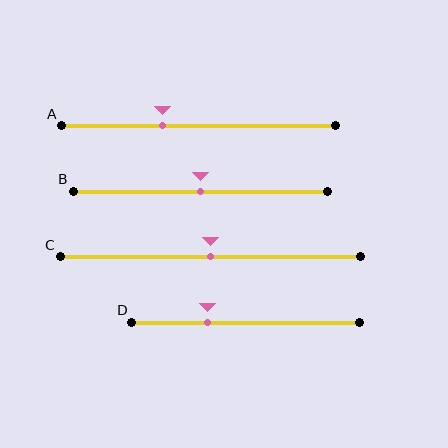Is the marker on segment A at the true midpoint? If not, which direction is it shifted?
No, the marker on segment A is shifted to the left by about 13% of the segment length.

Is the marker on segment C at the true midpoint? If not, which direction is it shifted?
Yes, the marker on segment C is at the true midpoint.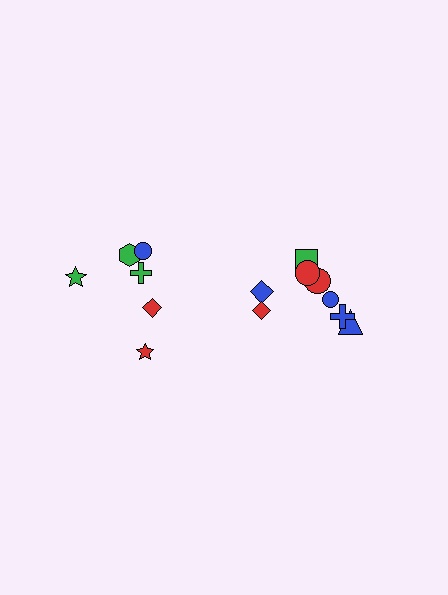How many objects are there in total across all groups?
There are 14 objects.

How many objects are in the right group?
There are 8 objects.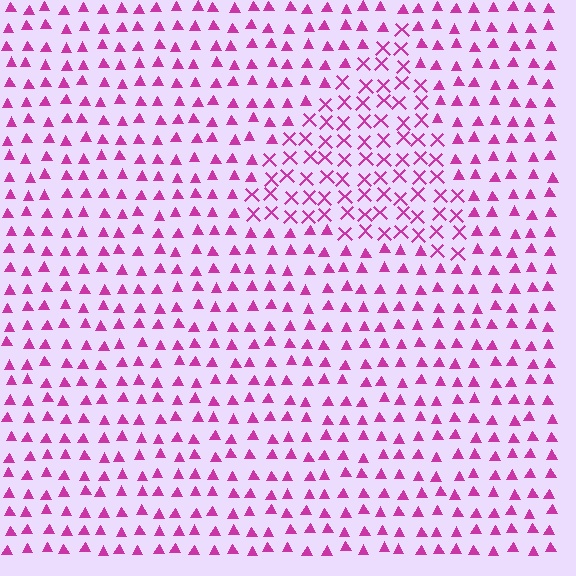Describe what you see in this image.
The image is filled with small magenta elements arranged in a uniform grid. A triangle-shaped region contains X marks, while the surrounding area contains triangles. The boundary is defined purely by the change in element shape.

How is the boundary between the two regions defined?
The boundary is defined by a change in element shape: X marks inside vs. triangles outside. All elements share the same color and spacing.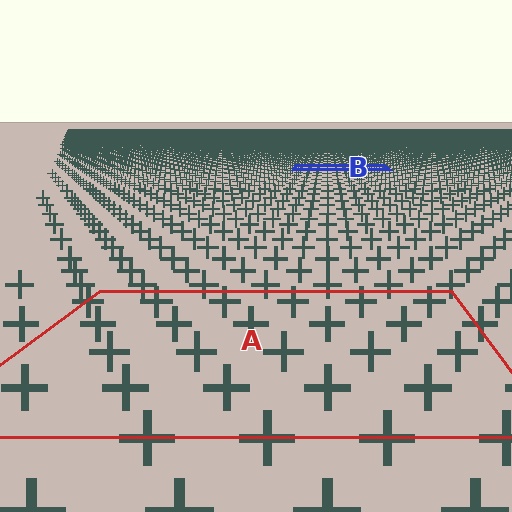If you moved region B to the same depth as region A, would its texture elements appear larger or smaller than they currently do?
They would appear larger. At a closer depth, the same texture elements are projected at a bigger on-screen size.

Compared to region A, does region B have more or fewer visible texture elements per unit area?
Region B has more texture elements per unit area — they are packed more densely because it is farther away.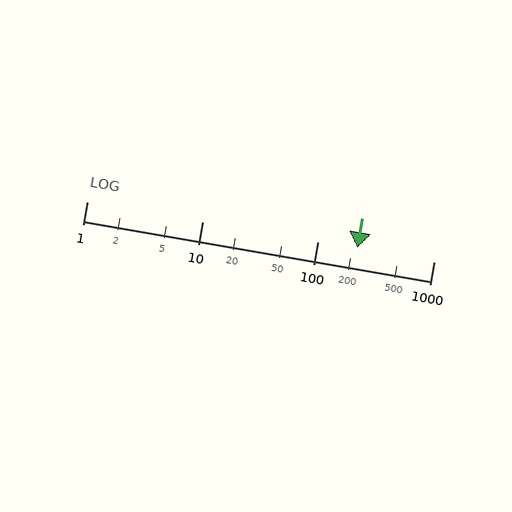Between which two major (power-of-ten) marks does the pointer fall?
The pointer is between 100 and 1000.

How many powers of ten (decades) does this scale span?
The scale spans 3 decades, from 1 to 1000.